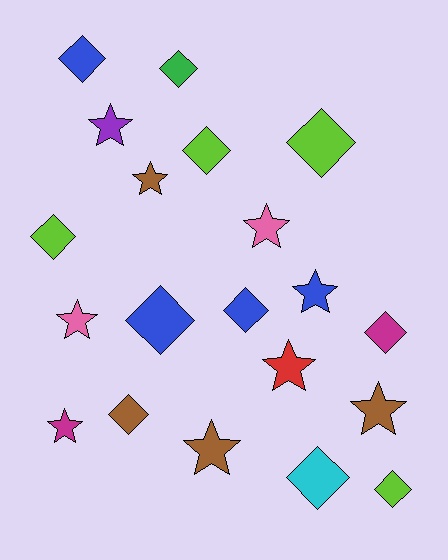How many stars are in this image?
There are 9 stars.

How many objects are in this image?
There are 20 objects.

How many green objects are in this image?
There is 1 green object.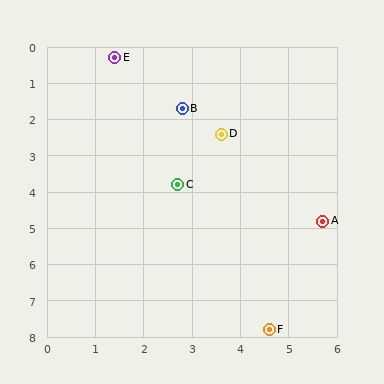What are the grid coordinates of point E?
Point E is at approximately (1.4, 0.3).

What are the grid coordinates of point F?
Point F is at approximately (4.6, 7.8).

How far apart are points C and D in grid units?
Points C and D are about 1.7 grid units apart.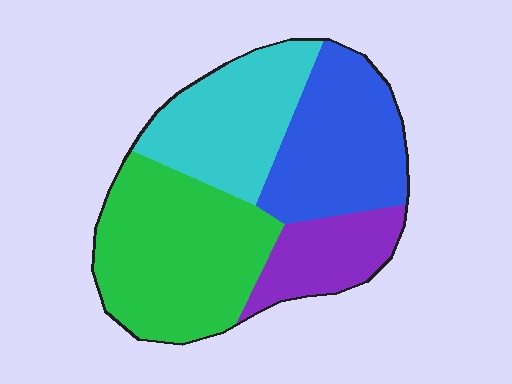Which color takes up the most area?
Green, at roughly 35%.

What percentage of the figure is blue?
Blue takes up between a sixth and a third of the figure.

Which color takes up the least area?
Purple, at roughly 15%.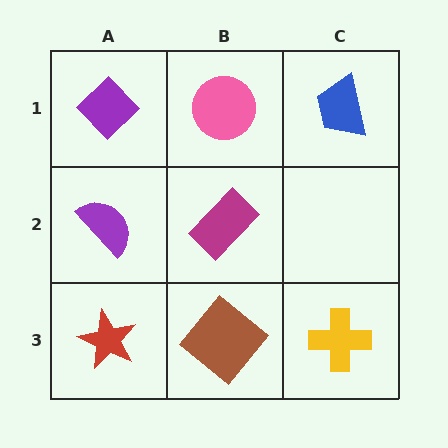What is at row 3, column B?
A brown diamond.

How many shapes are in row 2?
2 shapes.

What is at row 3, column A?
A red star.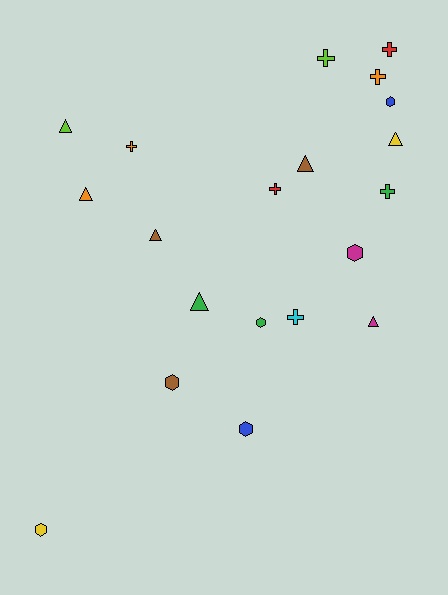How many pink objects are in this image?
There are no pink objects.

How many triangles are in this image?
There are 7 triangles.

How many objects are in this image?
There are 20 objects.